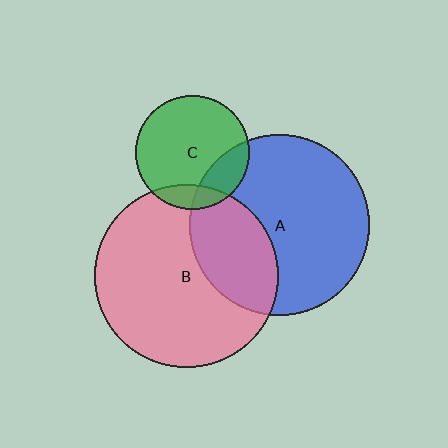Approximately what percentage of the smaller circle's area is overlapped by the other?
Approximately 30%.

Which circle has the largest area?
Circle B (pink).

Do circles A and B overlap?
Yes.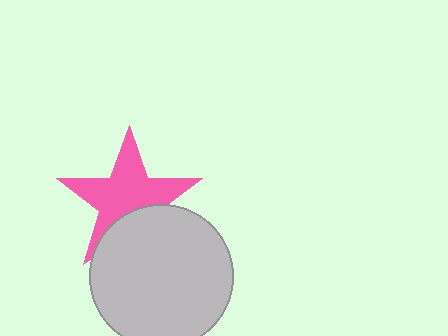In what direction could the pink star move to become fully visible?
The pink star could move up. That would shift it out from behind the light gray circle entirely.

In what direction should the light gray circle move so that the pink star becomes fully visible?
The light gray circle should move down. That is the shortest direction to clear the overlap and leave the pink star fully visible.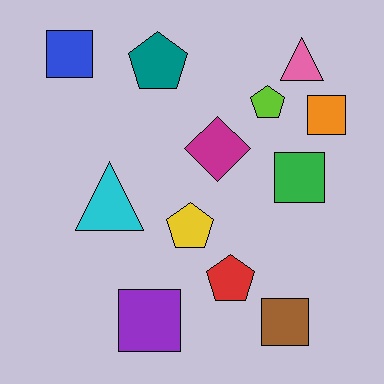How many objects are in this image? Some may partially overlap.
There are 12 objects.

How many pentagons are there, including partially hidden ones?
There are 4 pentagons.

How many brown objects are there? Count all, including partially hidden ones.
There is 1 brown object.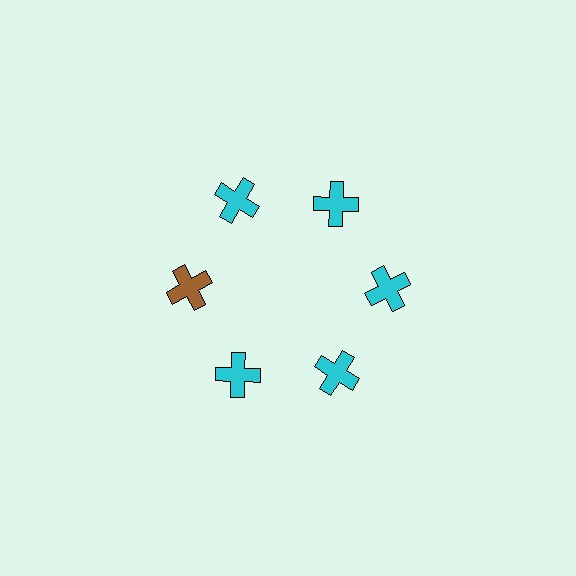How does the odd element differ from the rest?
It has a different color: brown instead of cyan.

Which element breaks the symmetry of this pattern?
The brown cross at roughly the 9 o'clock position breaks the symmetry. All other shapes are cyan crosses.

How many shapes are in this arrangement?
There are 6 shapes arranged in a ring pattern.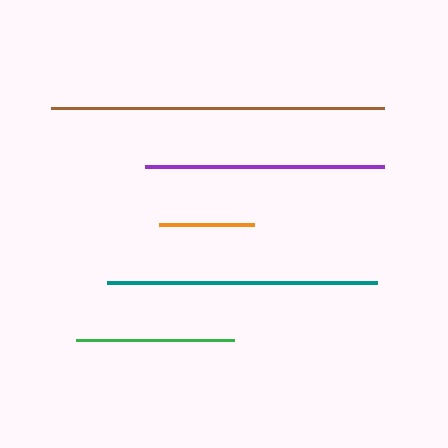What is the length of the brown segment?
The brown segment is approximately 333 pixels long.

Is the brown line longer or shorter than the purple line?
The brown line is longer than the purple line.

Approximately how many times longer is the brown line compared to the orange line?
The brown line is approximately 3.5 times the length of the orange line.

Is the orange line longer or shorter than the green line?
The green line is longer than the orange line.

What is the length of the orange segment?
The orange segment is approximately 95 pixels long.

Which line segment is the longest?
The brown line is the longest at approximately 333 pixels.